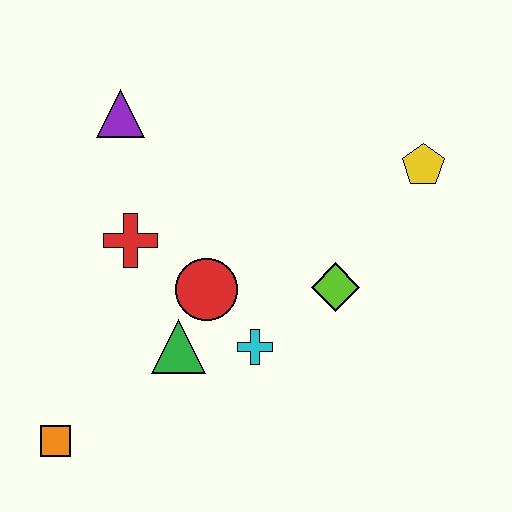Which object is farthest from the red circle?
The yellow pentagon is farthest from the red circle.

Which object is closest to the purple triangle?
The red cross is closest to the purple triangle.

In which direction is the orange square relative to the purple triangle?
The orange square is below the purple triangle.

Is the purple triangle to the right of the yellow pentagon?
No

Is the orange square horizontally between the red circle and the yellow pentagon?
No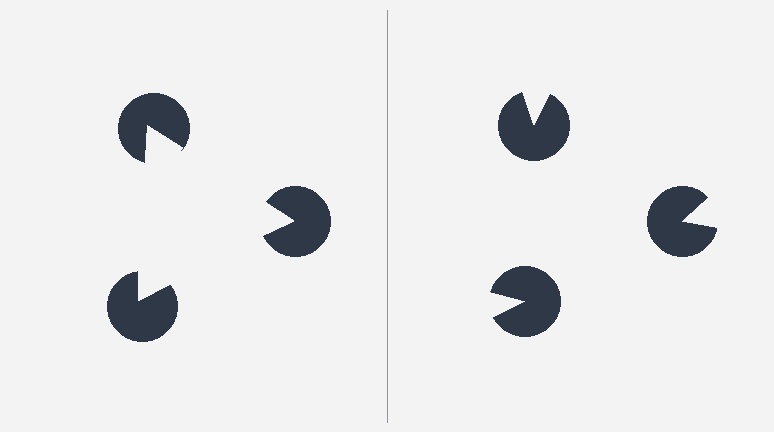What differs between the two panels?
The pac-man discs are positioned identically on both sides; only the wedge orientations differ. On the left they align to a triangle; on the right they are misaligned.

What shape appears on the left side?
An illusory triangle.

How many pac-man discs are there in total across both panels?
6 — 3 on each side.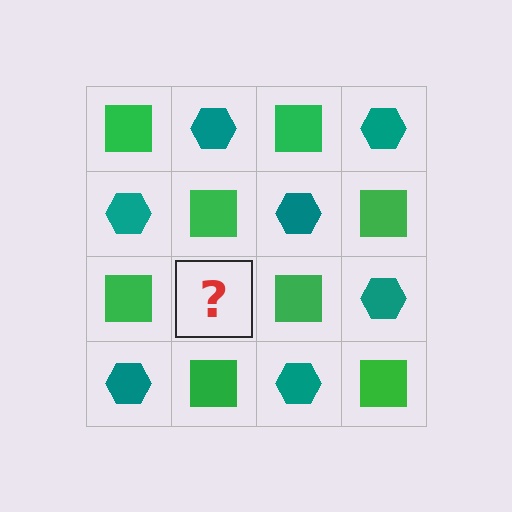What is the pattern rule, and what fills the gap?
The rule is that it alternates green square and teal hexagon in a checkerboard pattern. The gap should be filled with a teal hexagon.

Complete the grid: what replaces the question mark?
The question mark should be replaced with a teal hexagon.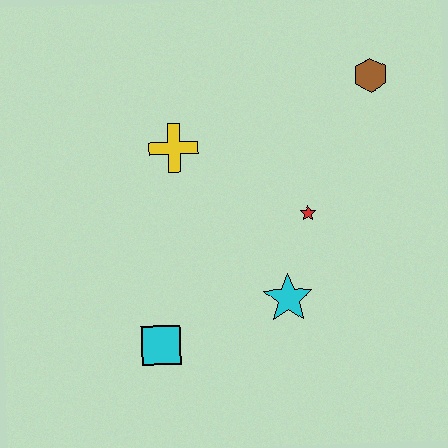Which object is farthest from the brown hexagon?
The cyan square is farthest from the brown hexagon.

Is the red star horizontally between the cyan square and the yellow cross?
No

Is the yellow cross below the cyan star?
No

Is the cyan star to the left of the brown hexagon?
Yes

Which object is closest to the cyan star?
The red star is closest to the cyan star.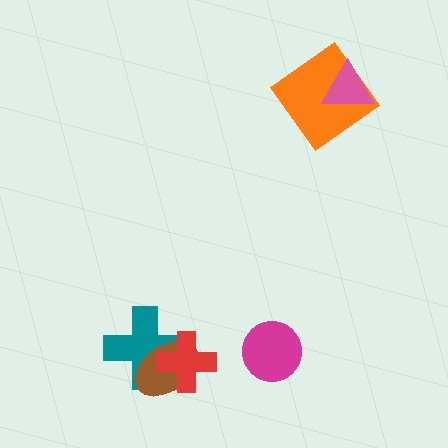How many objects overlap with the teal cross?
2 objects overlap with the teal cross.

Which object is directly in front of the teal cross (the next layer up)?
The brown ellipse is directly in front of the teal cross.